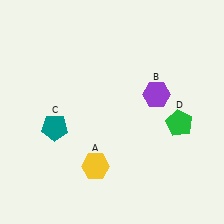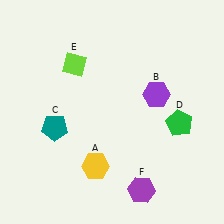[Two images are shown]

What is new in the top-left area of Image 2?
A lime diamond (E) was added in the top-left area of Image 2.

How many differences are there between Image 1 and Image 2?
There are 2 differences between the two images.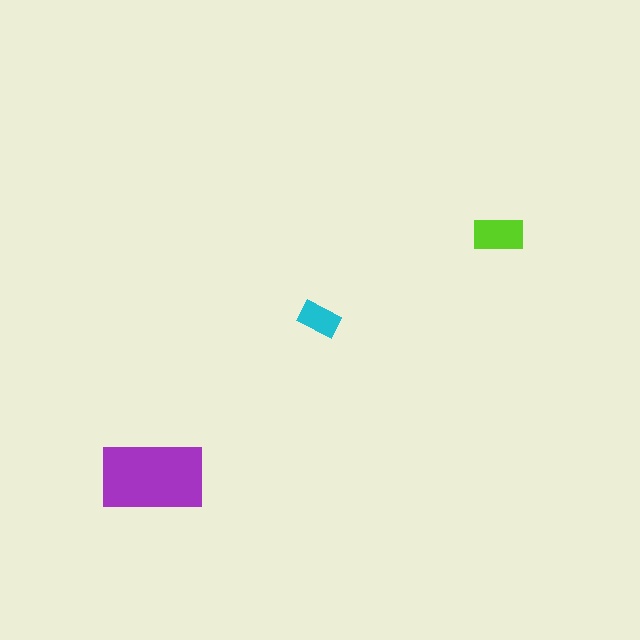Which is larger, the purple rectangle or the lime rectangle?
The purple one.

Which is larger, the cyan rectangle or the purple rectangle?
The purple one.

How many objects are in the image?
There are 3 objects in the image.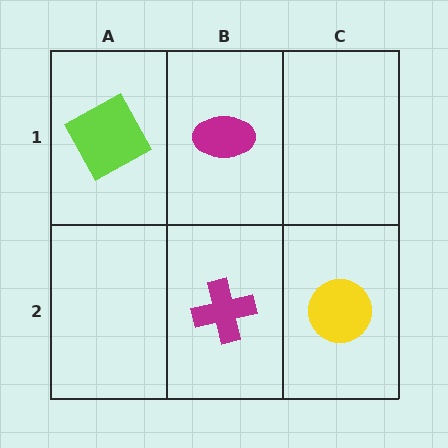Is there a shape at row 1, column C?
No, that cell is empty.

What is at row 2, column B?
A magenta cross.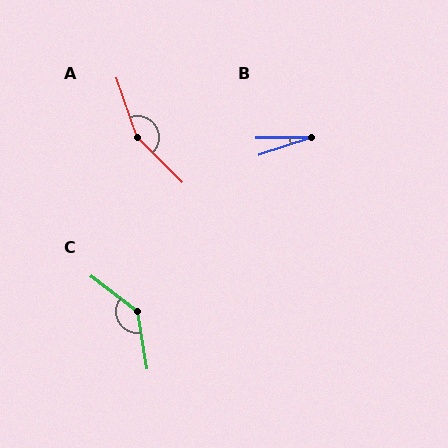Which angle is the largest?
A, at approximately 153 degrees.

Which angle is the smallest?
B, at approximately 18 degrees.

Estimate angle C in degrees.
Approximately 137 degrees.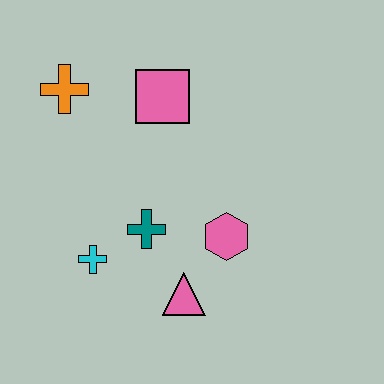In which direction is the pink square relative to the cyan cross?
The pink square is above the cyan cross.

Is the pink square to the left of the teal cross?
No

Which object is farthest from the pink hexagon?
The orange cross is farthest from the pink hexagon.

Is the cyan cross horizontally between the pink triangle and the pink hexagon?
No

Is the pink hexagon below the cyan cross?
No